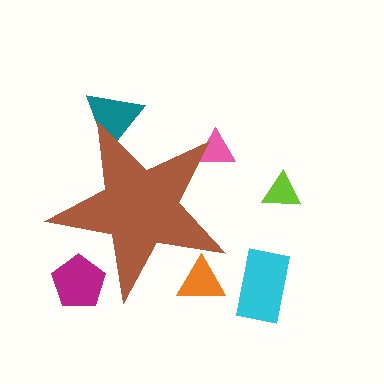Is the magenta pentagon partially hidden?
Yes, the magenta pentagon is partially hidden behind the brown star.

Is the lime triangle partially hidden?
No, the lime triangle is fully visible.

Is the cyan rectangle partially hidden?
No, the cyan rectangle is fully visible.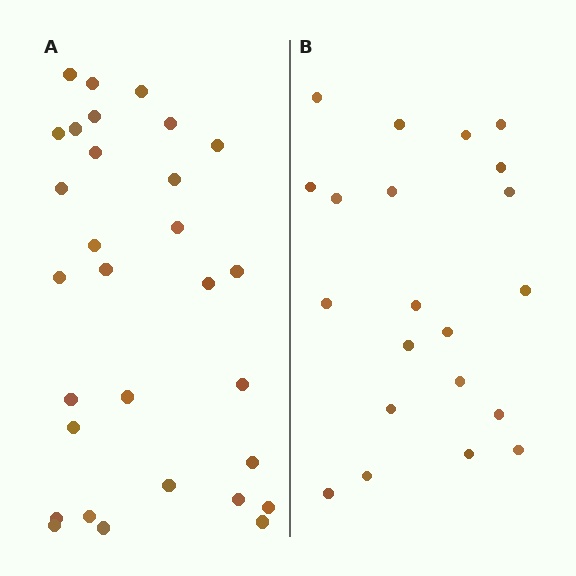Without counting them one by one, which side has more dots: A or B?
Region A (the left region) has more dots.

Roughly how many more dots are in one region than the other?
Region A has roughly 8 or so more dots than region B.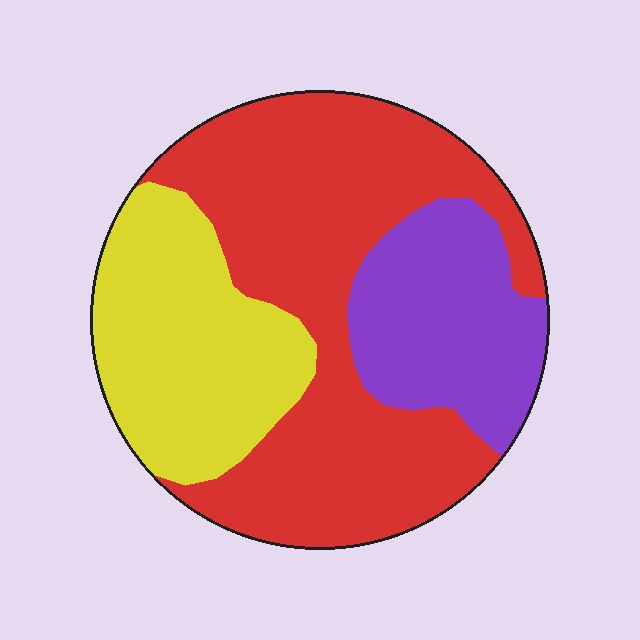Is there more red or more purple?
Red.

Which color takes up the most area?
Red, at roughly 50%.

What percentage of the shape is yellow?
Yellow takes up about one quarter (1/4) of the shape.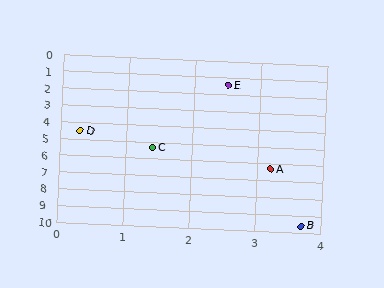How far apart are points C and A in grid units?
Points C and A are about 2.1 grid units apart.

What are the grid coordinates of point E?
Point E is at approximately (2.5, 1.4).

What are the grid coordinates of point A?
Point A is at approximately (3.2, 6.3).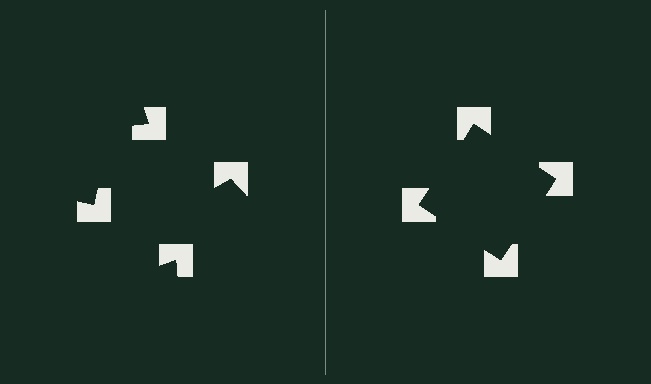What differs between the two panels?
The notched squares are positioned identically on both sides; only the wedge orientations differ. On the right they align to a square; on the left they are misaligned.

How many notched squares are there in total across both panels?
8 — 4 on each side.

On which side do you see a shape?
An illusory square appears on the right side. On the left side the wedge cuts are rotated, so no coherent shape forms.